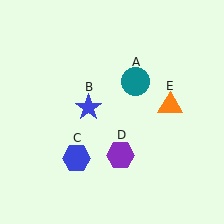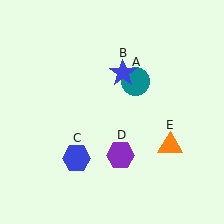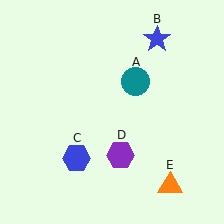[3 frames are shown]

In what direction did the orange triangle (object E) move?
The orange triangle (object E) moved down.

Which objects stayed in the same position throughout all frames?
Teal circle (object A) and blue hexagon (object C) and purple hexagon (object D) remained stationary.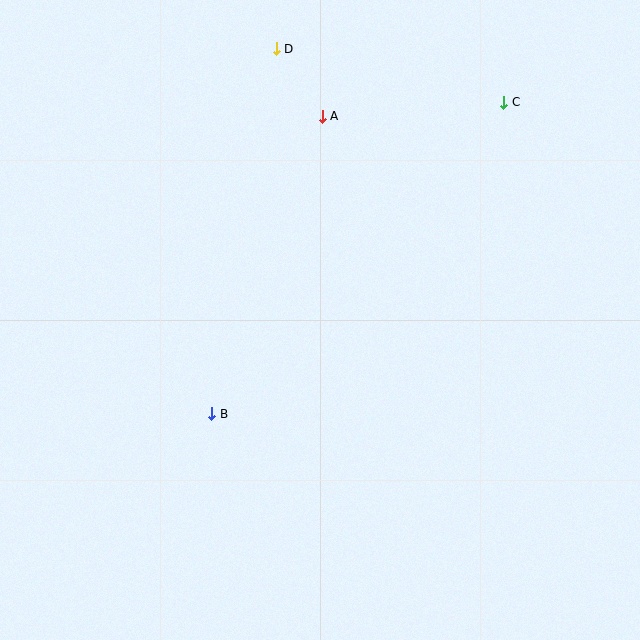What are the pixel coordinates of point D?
Point D is at (276, 49).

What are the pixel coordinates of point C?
Point C is at (504, 102).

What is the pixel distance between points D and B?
The distance between D and B is 370 pixels.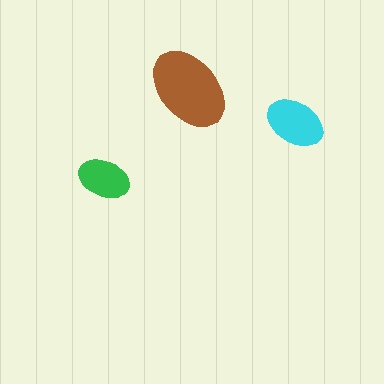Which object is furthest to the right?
The cyan ellipse is rightmost.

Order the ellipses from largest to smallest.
the brown one, the cyan one, the green one.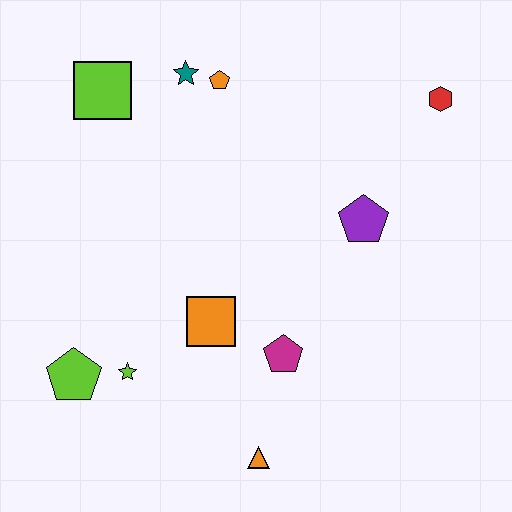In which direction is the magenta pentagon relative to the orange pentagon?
The magenta pentagon is below the orange pentagon.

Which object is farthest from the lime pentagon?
The red hexagon is farthest from the lime pentagon.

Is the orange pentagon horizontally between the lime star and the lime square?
No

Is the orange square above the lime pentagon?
Yes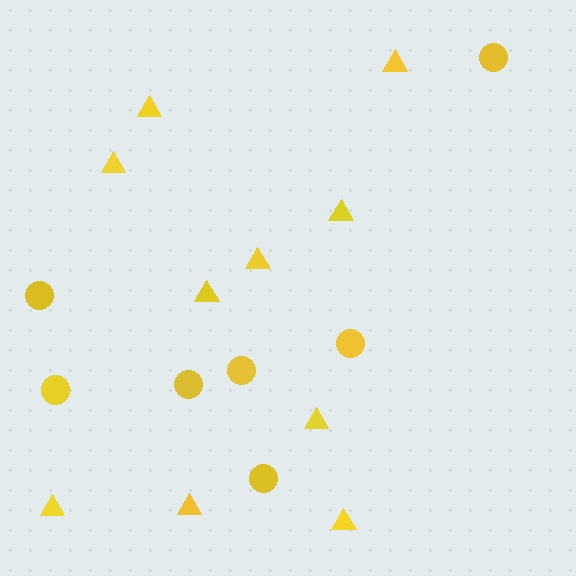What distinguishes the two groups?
There are 2 groups: one group of triangles (10) and one group of circles (7).